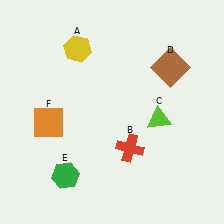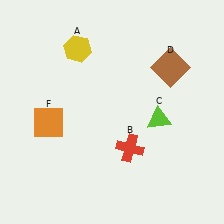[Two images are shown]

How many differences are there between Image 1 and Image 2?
There is 1 difference between the two images.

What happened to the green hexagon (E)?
The green hexagon (E) was removed in Image 2. It was in the bottom-left area of Image 1.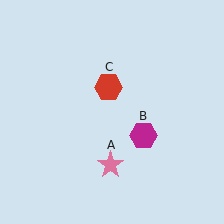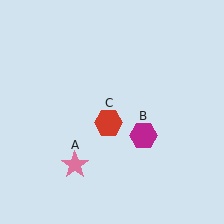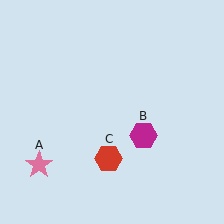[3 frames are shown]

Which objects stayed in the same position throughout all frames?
Magenta hexagon (object B) remained stationary.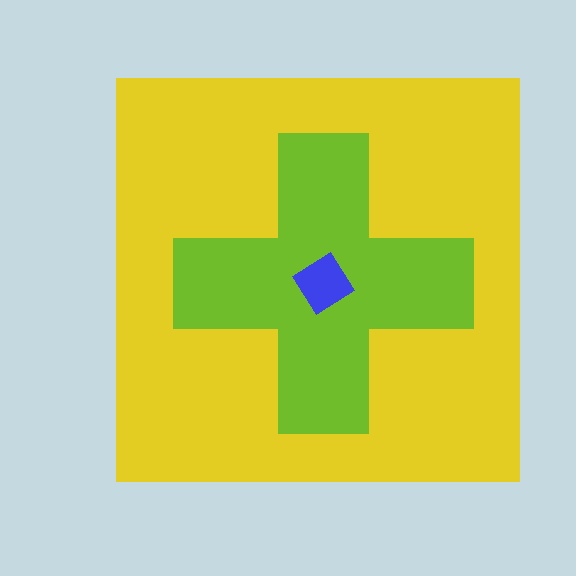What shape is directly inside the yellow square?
The lime cross.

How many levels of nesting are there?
3.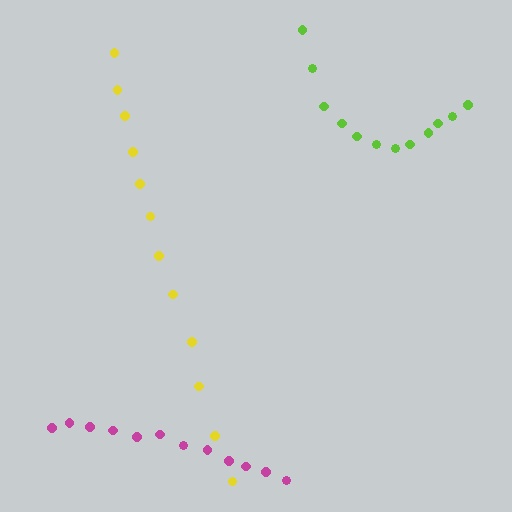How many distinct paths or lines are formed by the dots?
There are 3 distinct paths.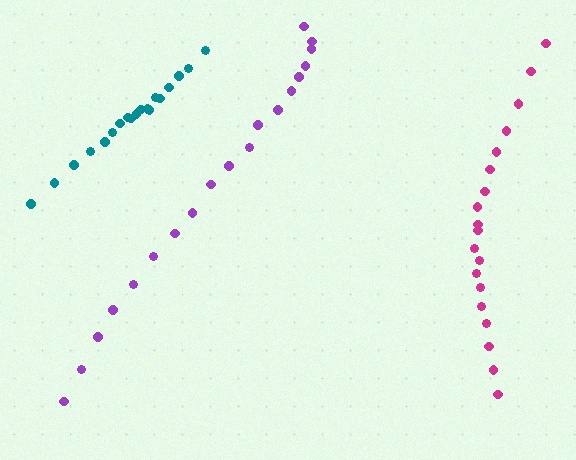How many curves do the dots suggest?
There are 3 distinct paths.